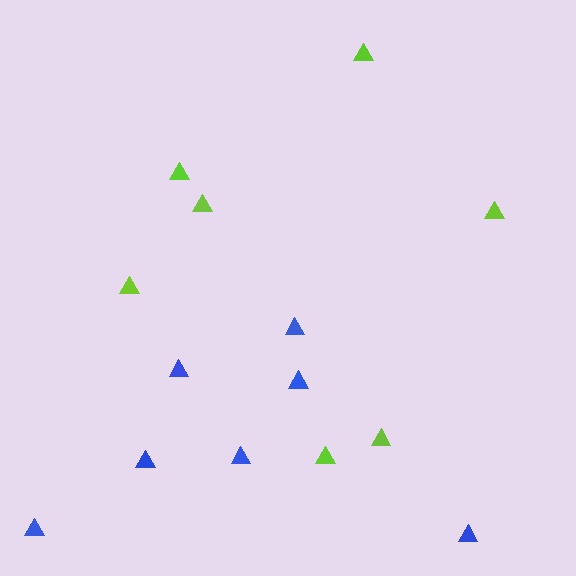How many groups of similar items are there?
There are 2 groups: one group of lime triangles (7) and one group of blue triangles (7).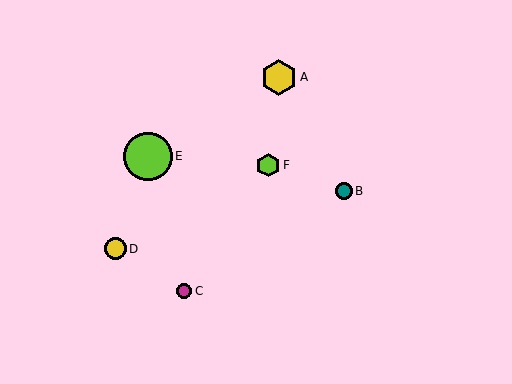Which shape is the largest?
The lime circle (labeled E) is the largest.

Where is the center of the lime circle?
The center of the lime circle is at (148, 156).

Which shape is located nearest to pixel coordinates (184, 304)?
The magenta circle (labeled C) at (184, 291) is nearest to that location.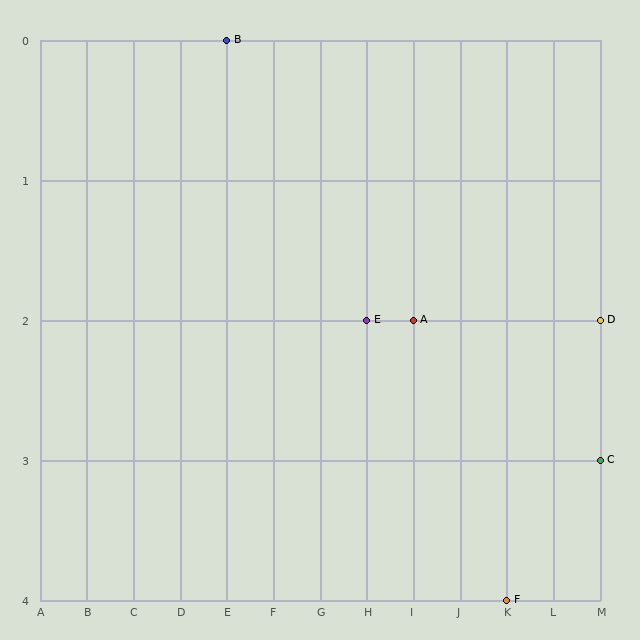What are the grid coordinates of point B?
Point B is at grid coordinates (E, 0).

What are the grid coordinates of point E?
Point E is at grid coordinates (H, 2).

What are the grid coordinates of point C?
Point C is at grid coordinates (M, 3).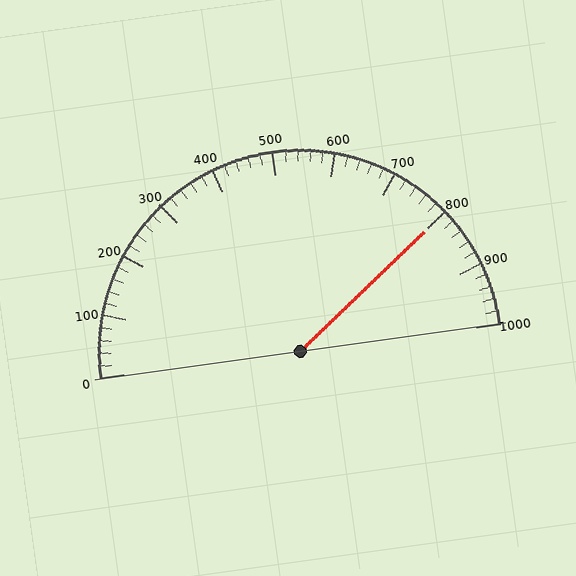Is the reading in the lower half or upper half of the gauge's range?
The reading is in the upper half of the range (0 to 1000).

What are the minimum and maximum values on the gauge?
The gauge ranges from 0 to 1000.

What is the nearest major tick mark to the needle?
The nearest major tick mark is 800.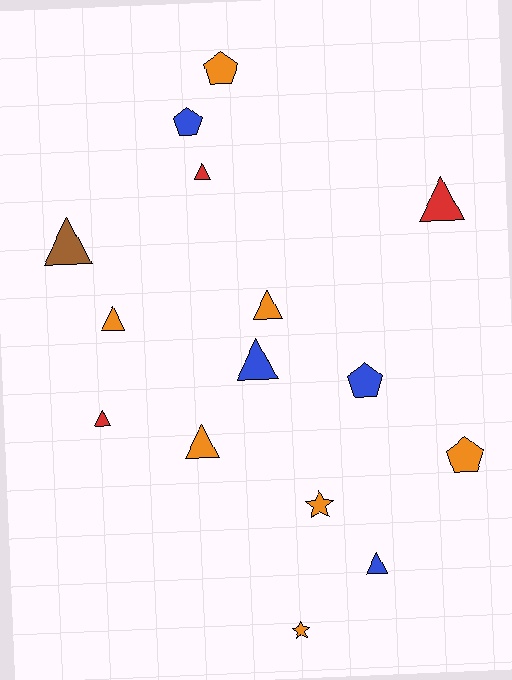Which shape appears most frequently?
Triangle, with 9 objects.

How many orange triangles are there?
There are 3 orange triangles.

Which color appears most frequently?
Orange, with 7 objects.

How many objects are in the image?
There are 15 objects.